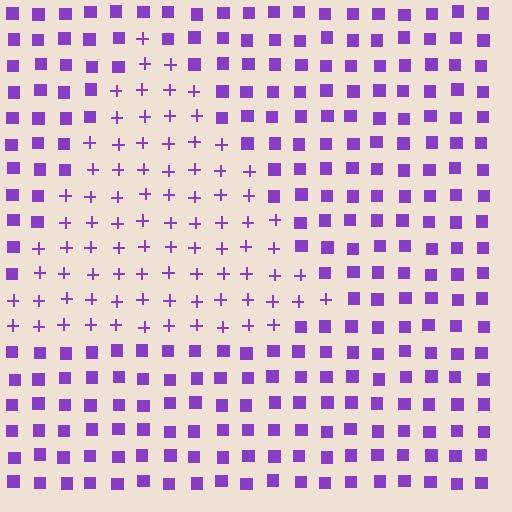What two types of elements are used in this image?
The image uses plus signs inside the triangle region and squares outside it.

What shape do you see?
I see a triangle.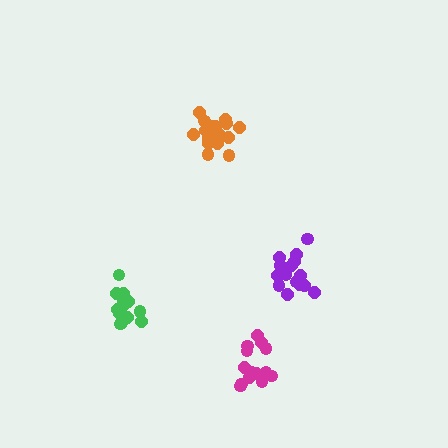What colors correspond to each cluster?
The clusters are colored: purple, magenta, green, orange.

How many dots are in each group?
Group 1: 17 dots, Group 2: 14 dots, Group 3: 14 dots, Group 4: 17 dots (62 total).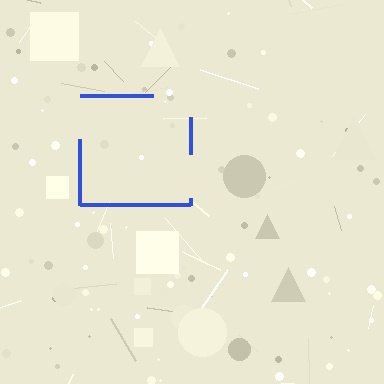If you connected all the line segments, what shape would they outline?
They would outline a square.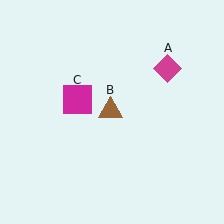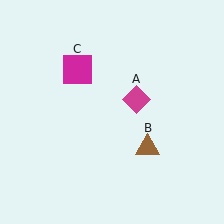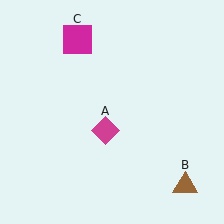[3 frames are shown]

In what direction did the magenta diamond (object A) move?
The magenta diamond (object A) moved down and to the left.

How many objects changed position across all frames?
3 objects changed position: magenta diamond (object A), brown triangle (object B), magenta square (object C).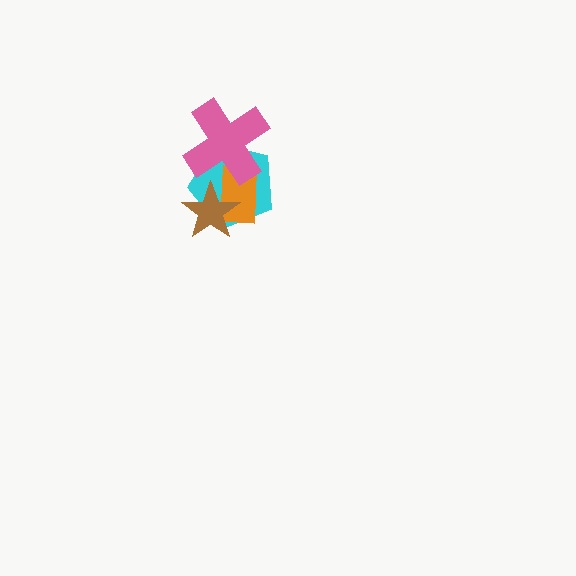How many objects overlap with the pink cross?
2 objects overlap with the pink cross.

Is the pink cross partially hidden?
No, no other shape covers it.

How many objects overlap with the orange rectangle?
3 objects overlap with the orange rectangle.